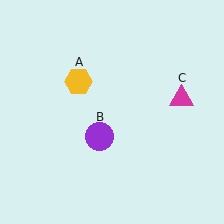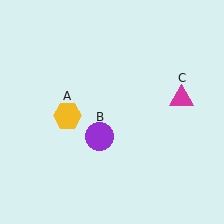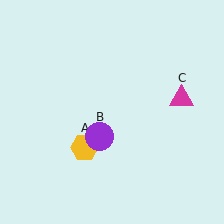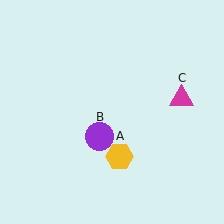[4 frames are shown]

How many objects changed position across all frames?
1 object changed position: yellow hexagon (object A).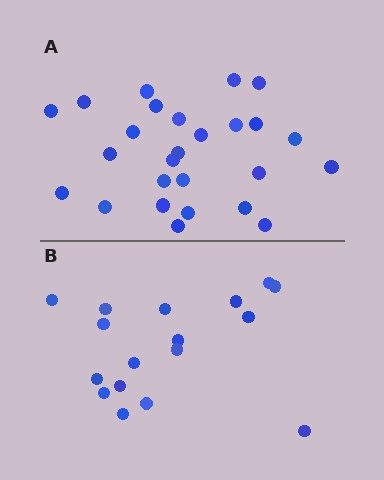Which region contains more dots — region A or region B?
Region A (the top region) has more dots.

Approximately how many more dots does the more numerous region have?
Region A has roughly 8 or so more dots than region B.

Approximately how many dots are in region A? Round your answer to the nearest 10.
About 30 dots. (The exact count is 26, which rounds to 30.)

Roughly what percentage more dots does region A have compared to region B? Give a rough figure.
About 55% more.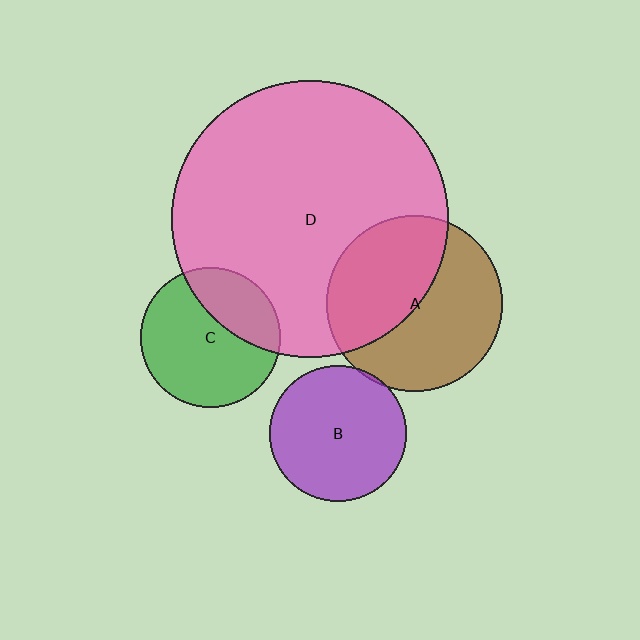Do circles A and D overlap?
Yes.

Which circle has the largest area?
Circle D (pink).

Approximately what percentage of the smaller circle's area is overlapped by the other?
Approximately 45%.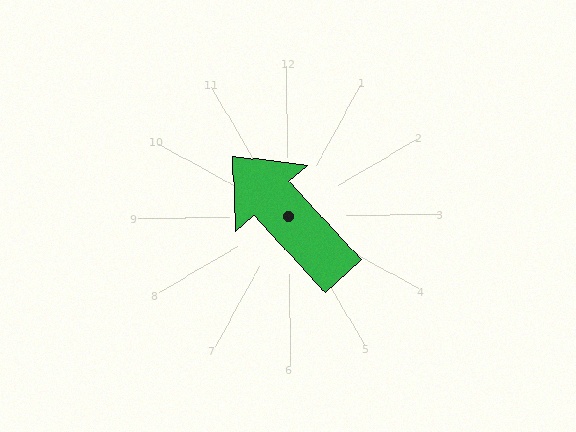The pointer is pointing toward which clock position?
Roughly 11 o'clock.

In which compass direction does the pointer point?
Northwest.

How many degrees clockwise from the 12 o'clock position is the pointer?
Approximately 318 degrees.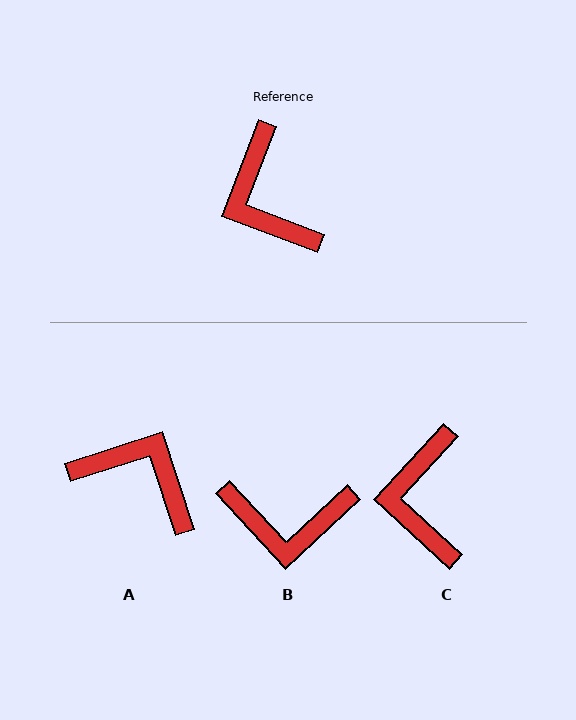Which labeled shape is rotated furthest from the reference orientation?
A, about 141 degrees away.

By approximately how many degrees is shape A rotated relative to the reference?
Approximately 141 degrees clockwise.